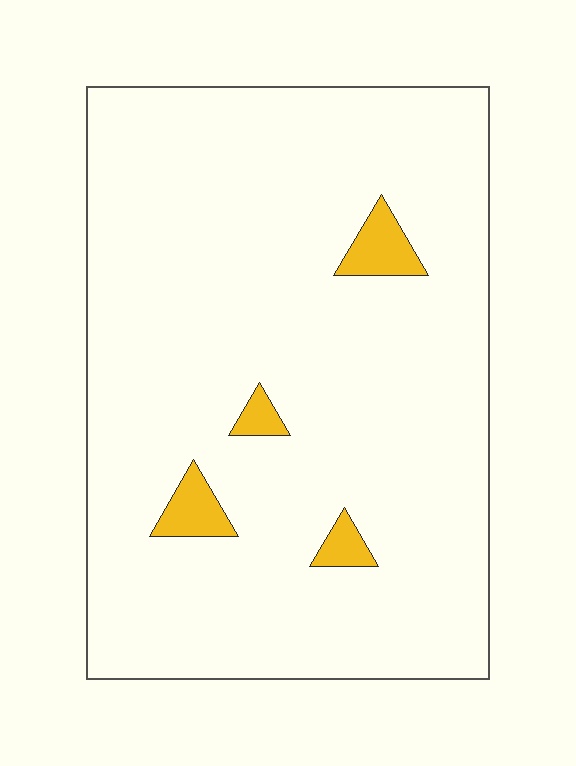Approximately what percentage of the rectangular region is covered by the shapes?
Approximately 5%.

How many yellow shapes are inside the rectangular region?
4.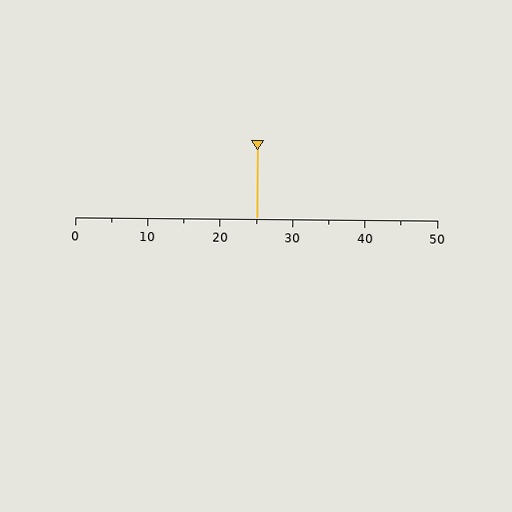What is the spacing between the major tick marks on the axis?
The major ticks are spaced 10 apart.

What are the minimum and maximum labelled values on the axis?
The axis runs from 0 to 50.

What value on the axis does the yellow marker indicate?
The marker indicates approximately 25.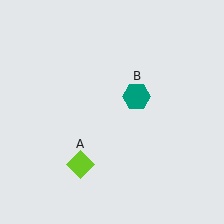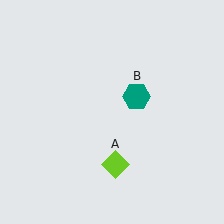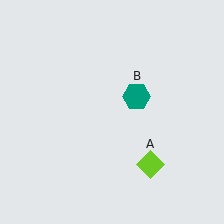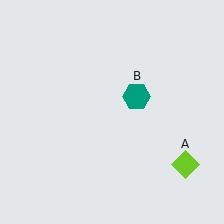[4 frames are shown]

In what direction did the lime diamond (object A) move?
The lime diamond (object A) moved right.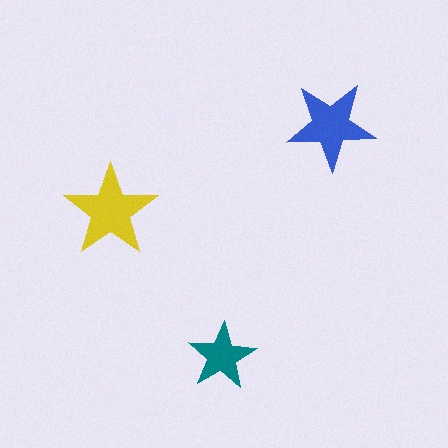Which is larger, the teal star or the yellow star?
The yellow one.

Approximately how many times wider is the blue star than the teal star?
About 1.5 times wider.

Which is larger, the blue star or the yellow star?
The yellow one.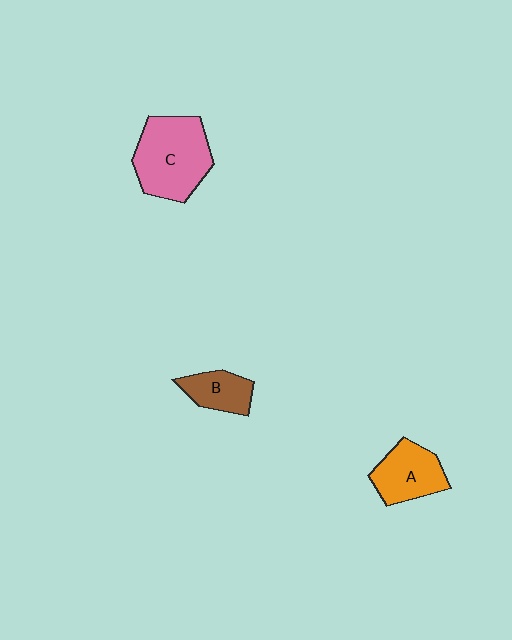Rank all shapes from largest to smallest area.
From largest to smallest: C (pink), A (orange), B (brown).